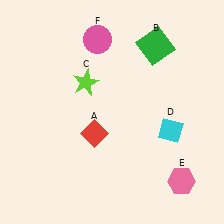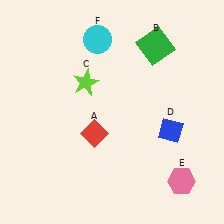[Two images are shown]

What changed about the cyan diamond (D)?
In Image 1, D is cyan. In Image 2, it changed to blue.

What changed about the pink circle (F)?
In Image 1, F is pink. In Image 2, it changed to cyan.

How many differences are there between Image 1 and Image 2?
There are 2 differences between the two images.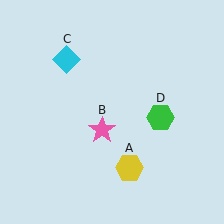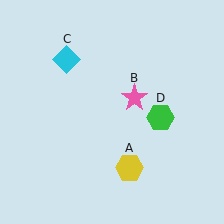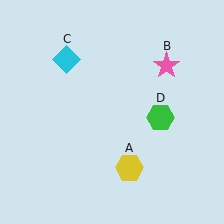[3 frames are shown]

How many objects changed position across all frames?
1 object changed position: pink star (object B).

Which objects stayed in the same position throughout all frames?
Yellow hexagon (object A) and cyan diamond (object C) and green hexagon (object D) remained stationary.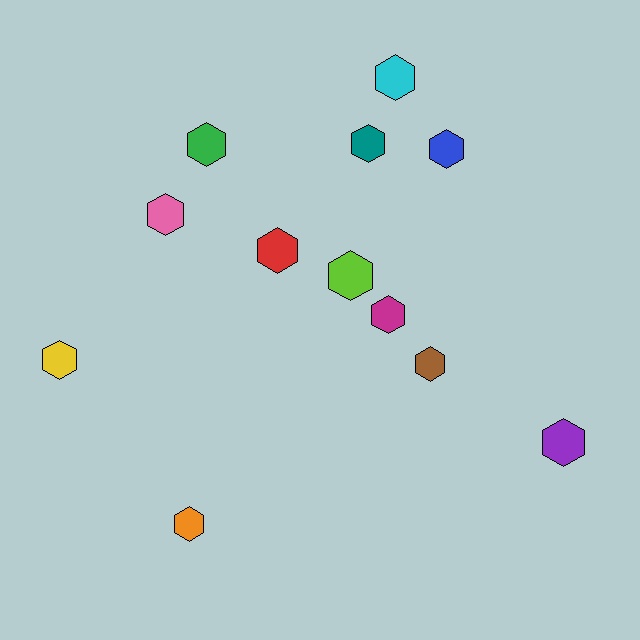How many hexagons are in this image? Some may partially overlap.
There are 12 hexagons.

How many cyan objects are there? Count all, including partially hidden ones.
There is 1 cyan object.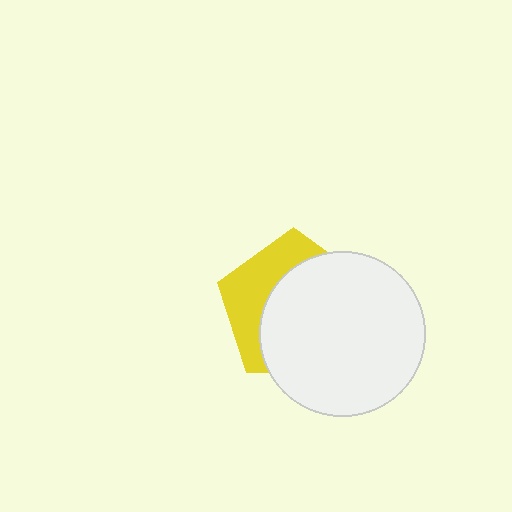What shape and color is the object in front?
The object in front is a white circle.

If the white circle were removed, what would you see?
You would see the complete yellow pentagon.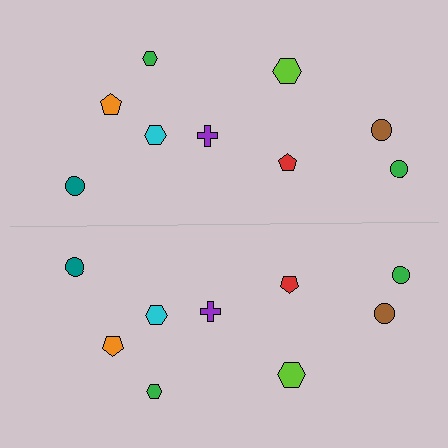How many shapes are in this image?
There are 18 shapes in this image.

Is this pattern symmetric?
Yes, this pattern has bilateral (reflection) symmetry.